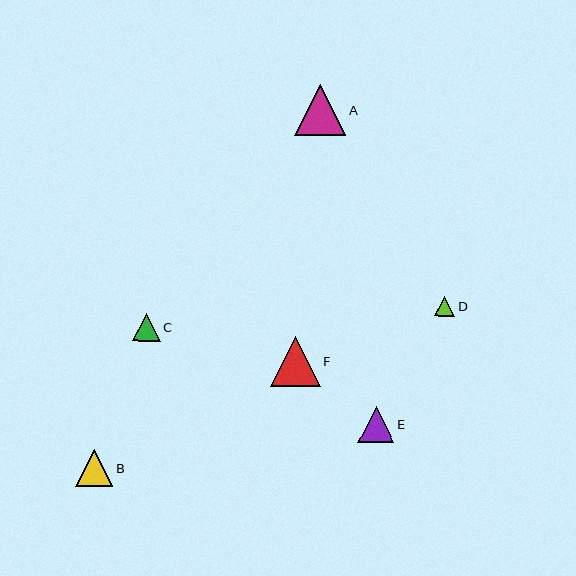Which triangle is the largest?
Triangle A is the largest with a size of approximately 51 pixels.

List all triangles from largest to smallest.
From largest to smallest: A, F, B, E, C, D.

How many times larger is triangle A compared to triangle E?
Triangle A is approximately 1.4 times the size of triangle E.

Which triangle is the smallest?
Triangle D is the smallest with a size of approximately 21 pixels.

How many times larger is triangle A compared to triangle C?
Triangle A is approximately 1.8 times the size of triangle C.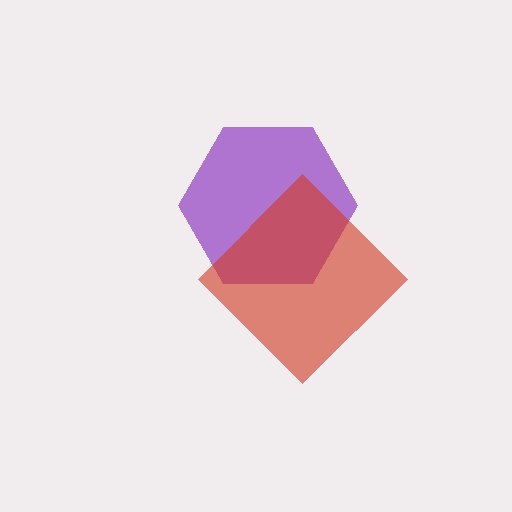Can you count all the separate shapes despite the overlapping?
Yes, there are 2 separate shapes.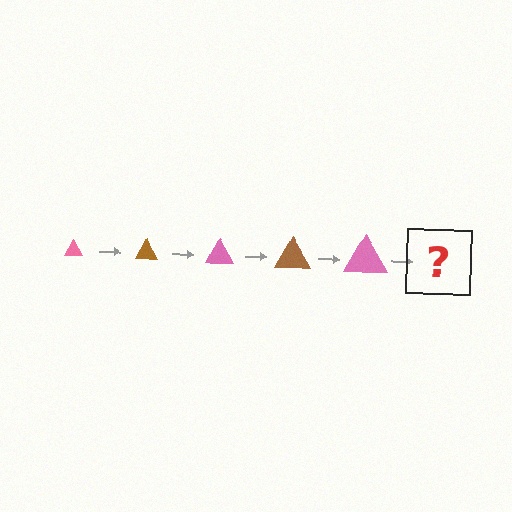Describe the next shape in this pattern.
It should be a brown triangle, larger than the previous one.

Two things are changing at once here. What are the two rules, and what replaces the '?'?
The two rules are that the triangle grows larger each step and the color cycles through pink and brown. The '?' should be a brown triangle, larger than the previous one.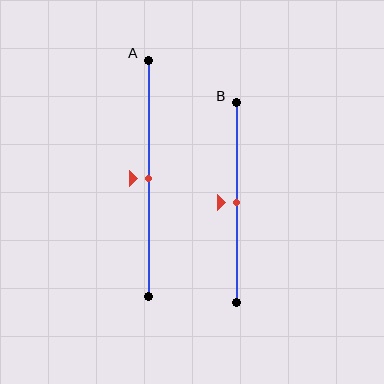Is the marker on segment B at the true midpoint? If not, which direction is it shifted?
Yes, the marker on segment B is at the true midpoint.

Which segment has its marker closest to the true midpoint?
Segment A has its marker closest to the true midpoint.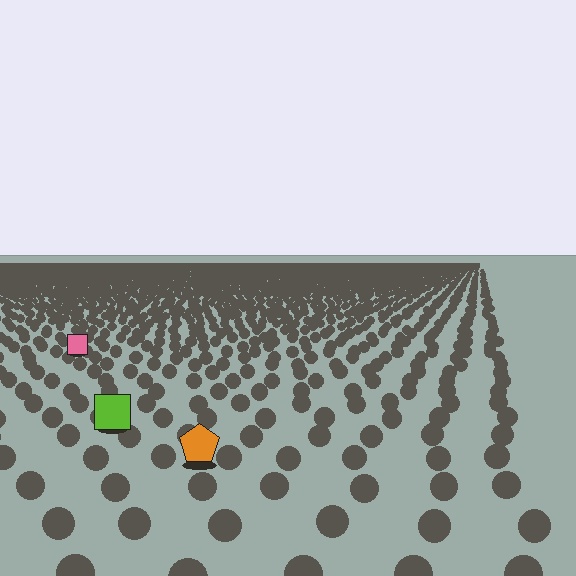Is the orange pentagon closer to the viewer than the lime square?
Yes. The orange pentagon is closer — you can tell from the texture gradient: the ground texture is coarser near it.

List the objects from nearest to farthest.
From nearest to farthest: the orange pentagon, the lime square, the pink square.